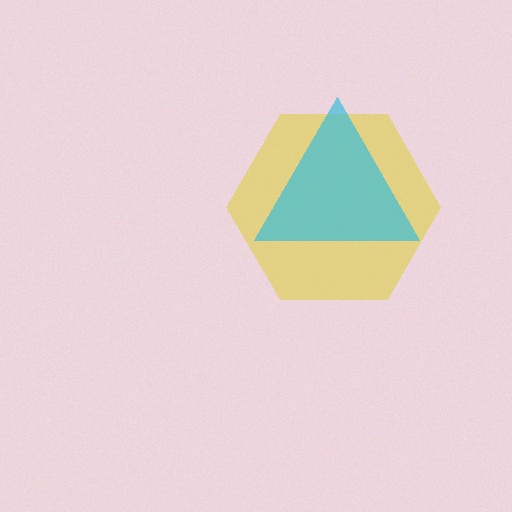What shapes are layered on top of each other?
The layered shapes are: a yellow hexagon, a cyan triangle.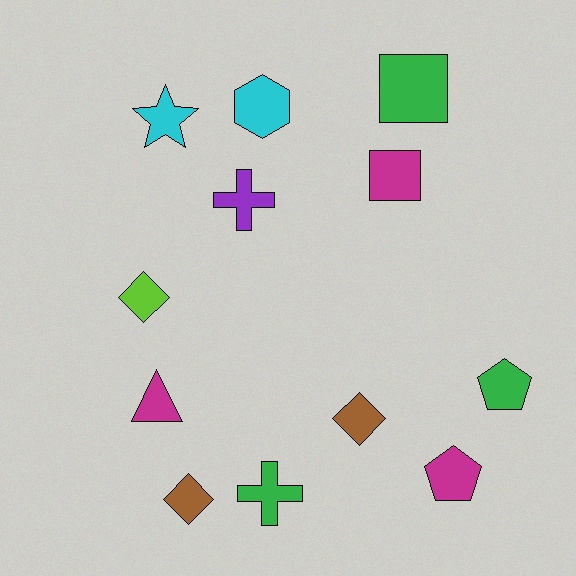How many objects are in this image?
There are 12 objects.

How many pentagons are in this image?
There are 2 pentagons.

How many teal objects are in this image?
There are no teal objects.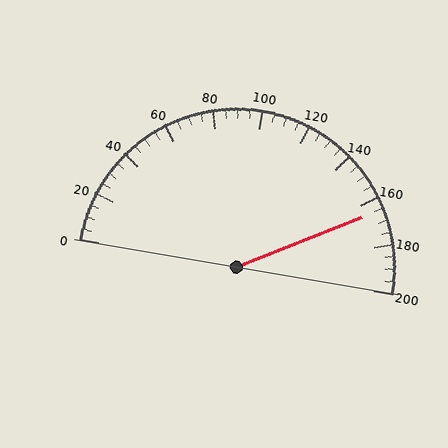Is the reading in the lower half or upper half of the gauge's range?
The reading is in the upper half of the range (0 to 200).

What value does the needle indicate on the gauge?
The needle indicates approximately 165.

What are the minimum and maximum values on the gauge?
The gauge ranges from 0 to 200.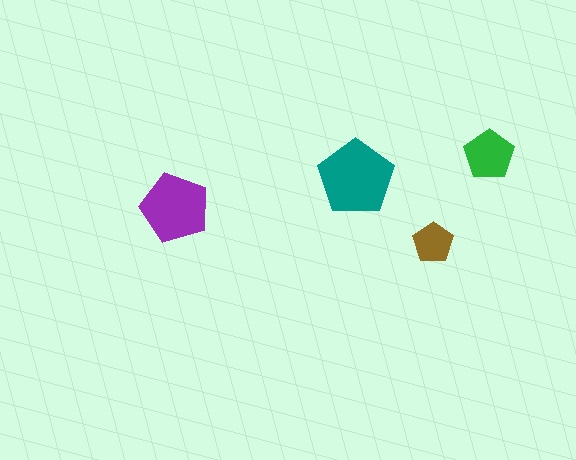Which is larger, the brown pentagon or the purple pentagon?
The purple one.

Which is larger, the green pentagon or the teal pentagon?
The teal one.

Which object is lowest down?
The brown pentagon is bottommost.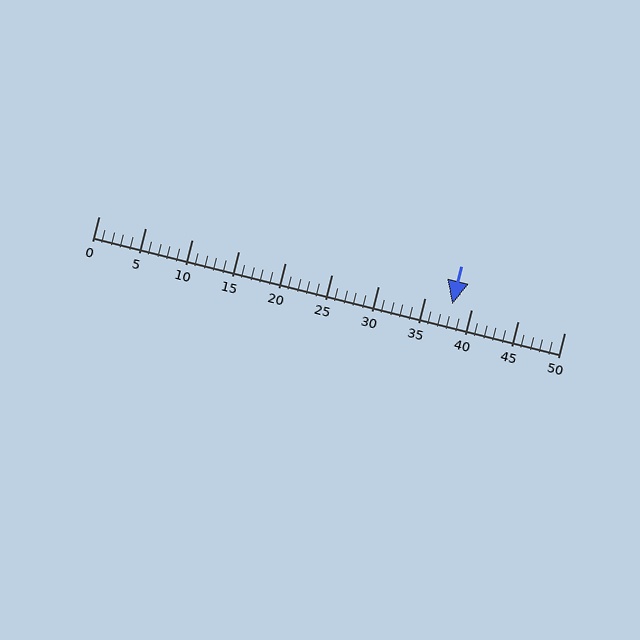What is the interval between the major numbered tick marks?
The major tick marks are spaced 5 units apart.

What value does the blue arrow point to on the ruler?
The blue arrow points to approximately 38.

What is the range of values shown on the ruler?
The ruler shows values from 0 to 50.